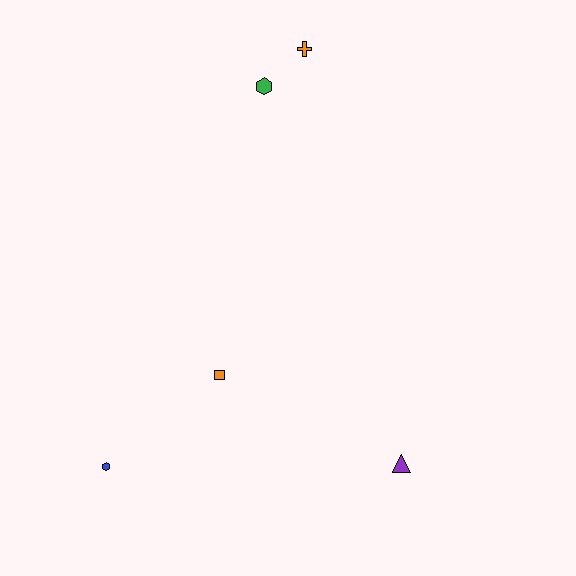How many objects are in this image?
There are 5 objects.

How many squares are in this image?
There is 1 square.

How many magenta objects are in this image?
There are no magenta objects.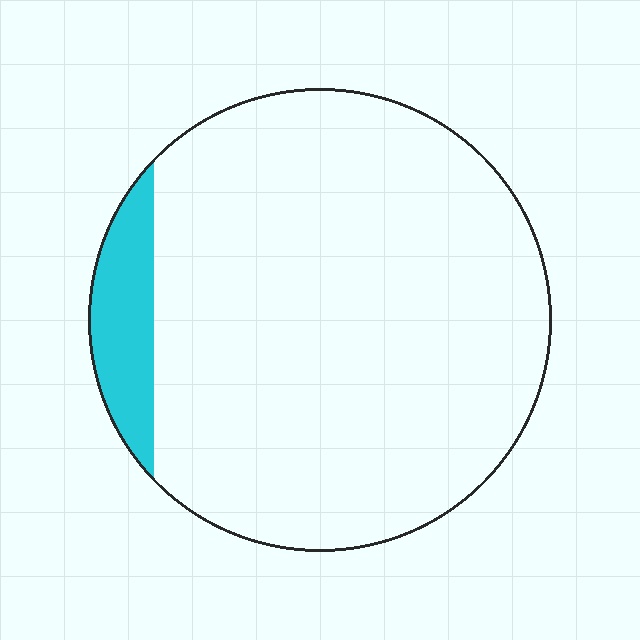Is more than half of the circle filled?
No.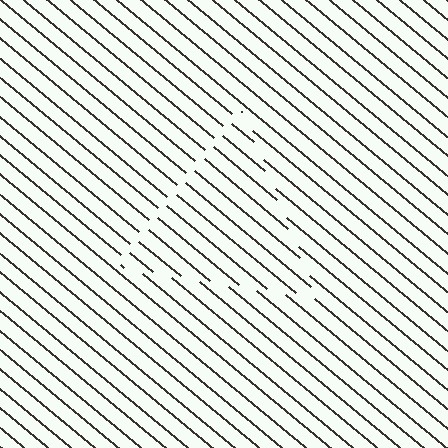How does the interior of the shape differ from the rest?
The interior of the shape contains the same grating, shifted by half a period — the contour is defined by the phase discontinuity where line-ends from the inner and outer gratings abut.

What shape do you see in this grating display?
An illusory triangle. The interior of the shape contains the same grating, shifted by half a period — the contour is defined by the phase discontinuity where line-ends from the inner and outer gratings abut.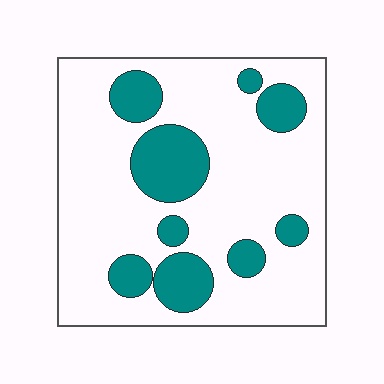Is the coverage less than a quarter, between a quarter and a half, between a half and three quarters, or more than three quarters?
Less than a quarter.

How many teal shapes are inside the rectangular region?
9.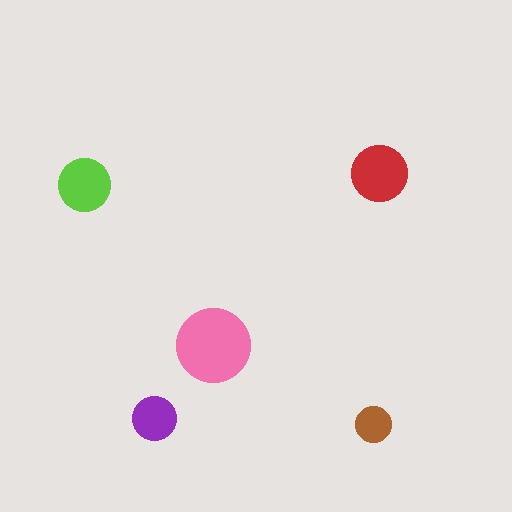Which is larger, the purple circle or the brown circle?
The purple one.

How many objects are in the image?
There are 5 objects in the image.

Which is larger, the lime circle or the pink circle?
The pink one.